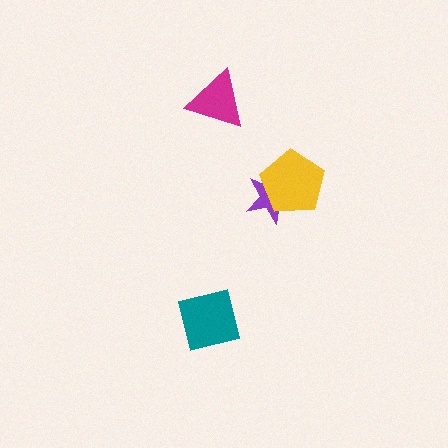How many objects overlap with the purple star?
1 object overlaps with the purple star.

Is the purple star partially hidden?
Yes, it is partially covered by another shape.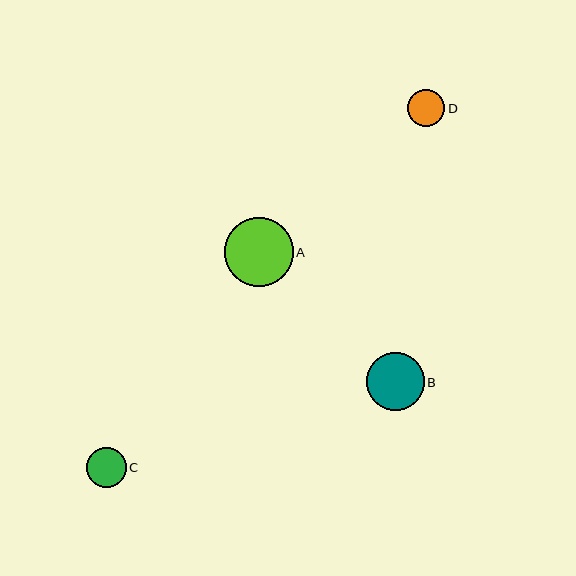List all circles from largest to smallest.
From largest to smallest: A, B, C, D.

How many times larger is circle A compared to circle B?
Circle A is approximately 1.2 times the size of circle B.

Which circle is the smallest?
Circle D is the smallest with a size of approximately 38 pixels.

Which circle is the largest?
Circle A is the largest with a size of approximately 69 pixels.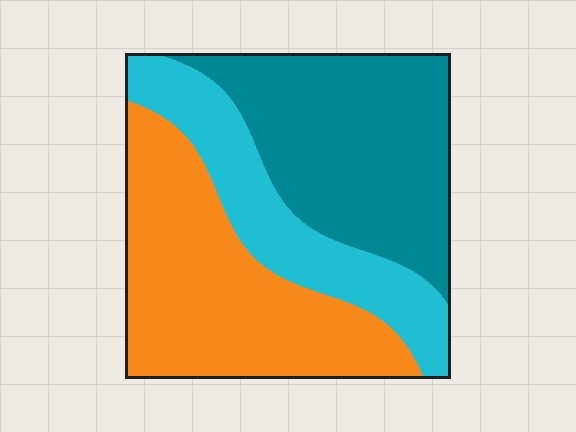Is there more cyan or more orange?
Orange.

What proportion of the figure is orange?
Orange covers about 40% of the figure.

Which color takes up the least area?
Cyan, at roughly 25%.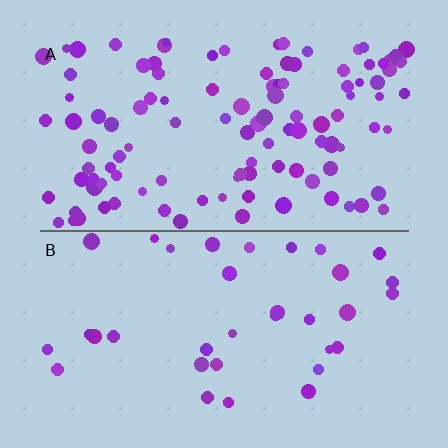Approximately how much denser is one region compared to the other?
Approximately 3.1× — region A over region B.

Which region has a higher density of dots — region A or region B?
A (the top).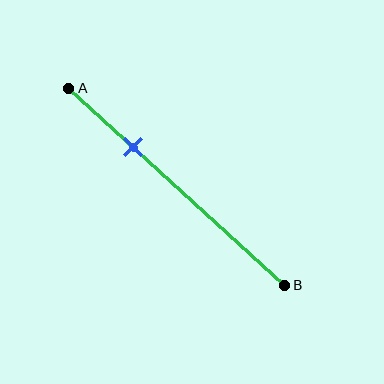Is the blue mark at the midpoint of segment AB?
No, the mark is at about 30% from A, not at the 50% midpoint.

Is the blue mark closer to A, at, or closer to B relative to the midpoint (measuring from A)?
The blue mark is closer to point A than the midpoint of segment AB.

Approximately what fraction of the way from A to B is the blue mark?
The blue mark is approximately 30% of the way from A to B.